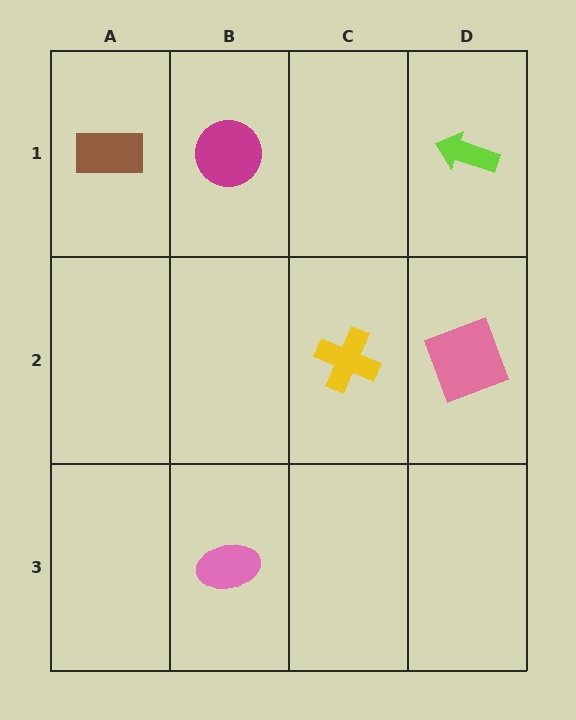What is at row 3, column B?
A pink ellipse.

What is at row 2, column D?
A pink square.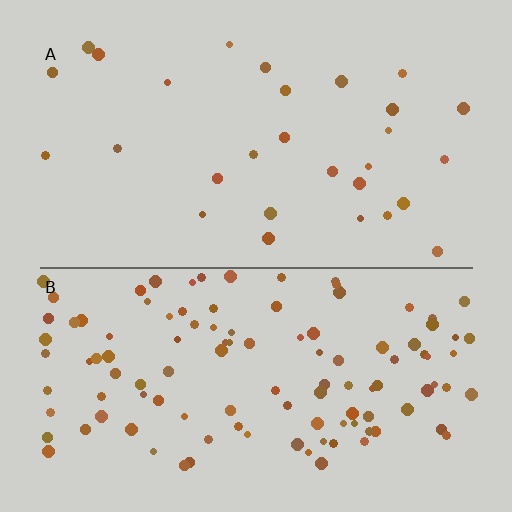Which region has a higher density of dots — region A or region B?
B (the bottom).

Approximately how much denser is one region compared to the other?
Approximately 3.9× — region B over region A.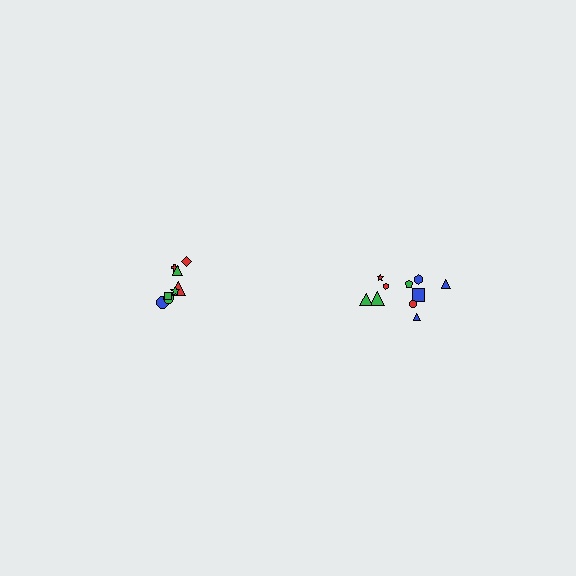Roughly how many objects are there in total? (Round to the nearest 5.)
Roughly 20 objects in total.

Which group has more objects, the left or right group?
The right group.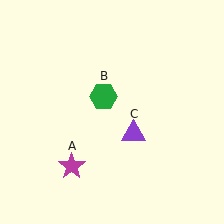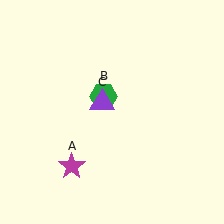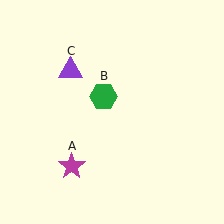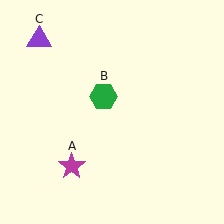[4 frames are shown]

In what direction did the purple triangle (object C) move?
The purple triangle (object C) moved up and to the left.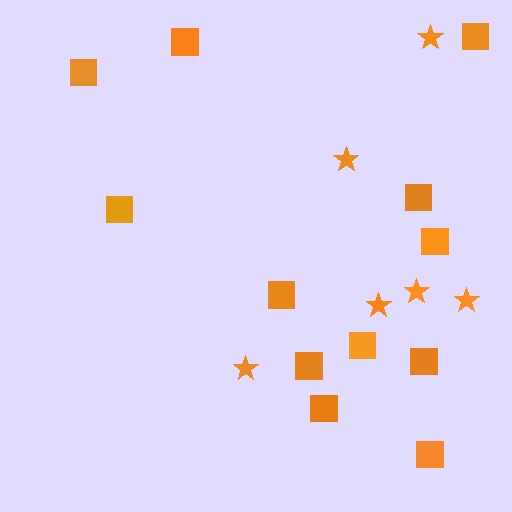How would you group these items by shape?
There are 2 groups: one group of squares (12) and one group of stars (6).